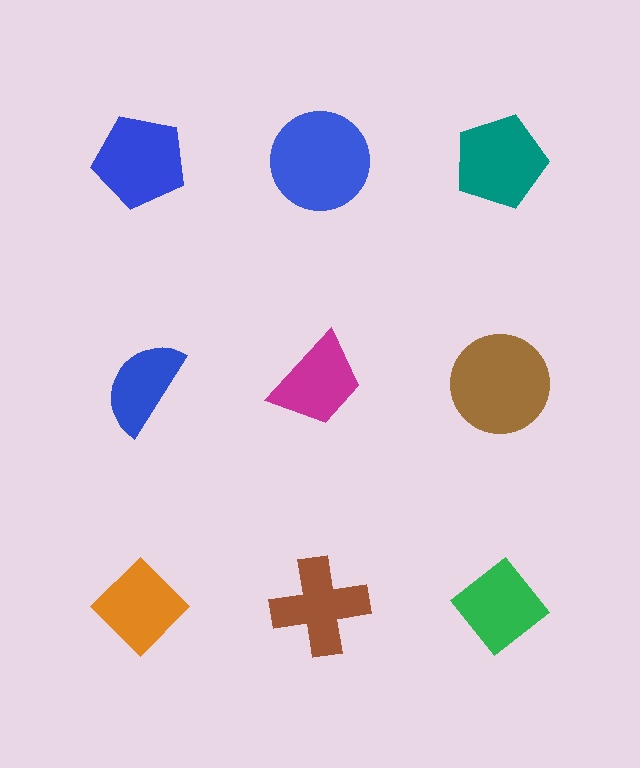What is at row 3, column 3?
A green diamond.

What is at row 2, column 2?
A magenta trapezoid.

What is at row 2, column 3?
A brown circle.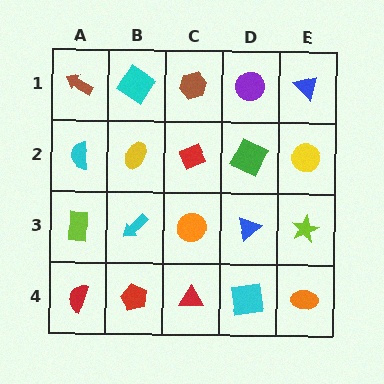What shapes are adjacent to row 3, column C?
A red diamond (row 2, column C), a red triangle (row 4, column C), a cyan arrow (row 3, column B), a blue triangle (row 3, column D).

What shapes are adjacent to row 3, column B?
A yellow ellipse (row 2, column B), a red pentagon (row 4, column B), a lime rectangle (row 3, column A), an orange circle (row 3, column C).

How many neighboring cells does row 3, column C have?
4.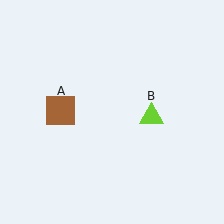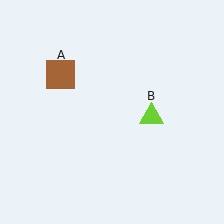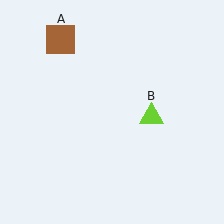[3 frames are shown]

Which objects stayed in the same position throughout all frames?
Lime triangle (object B) remained stationary.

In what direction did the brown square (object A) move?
The brown square (object A) moved up.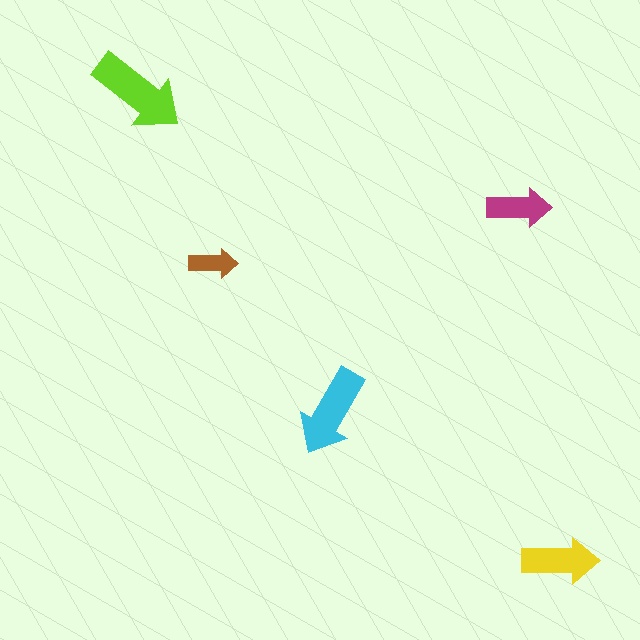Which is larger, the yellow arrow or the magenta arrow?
The yellow one.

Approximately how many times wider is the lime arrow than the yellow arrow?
About 1.5 times wider.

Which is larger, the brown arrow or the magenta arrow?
The magenta one.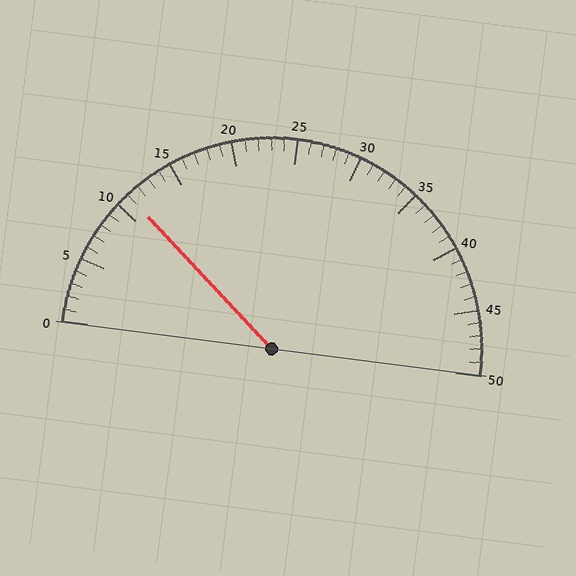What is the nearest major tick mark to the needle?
The nearest major tick mark is 10.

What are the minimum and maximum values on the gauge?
The gauge ranges from 0 to 50.